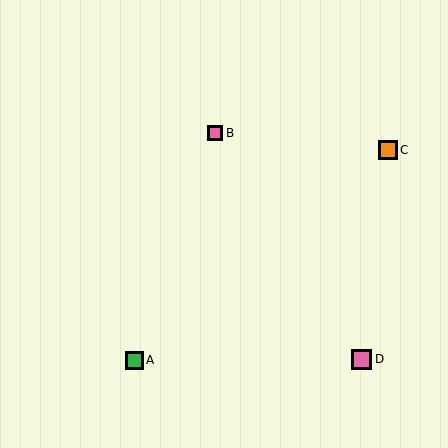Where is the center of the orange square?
The center of the orange square is at (388, 150).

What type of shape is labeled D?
Shape D is a pink square.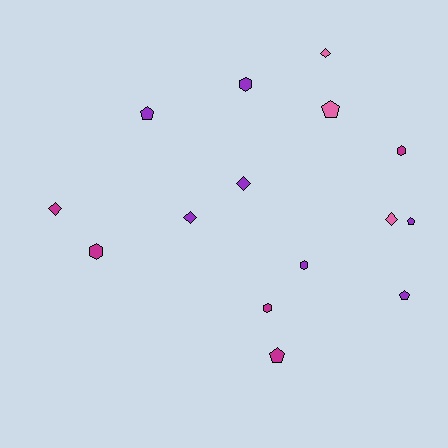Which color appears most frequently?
Purple, with 7 objects.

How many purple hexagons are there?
There are 2 purple hexagons.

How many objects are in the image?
There are 15 objects.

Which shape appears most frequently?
Diamond, with 5 objects.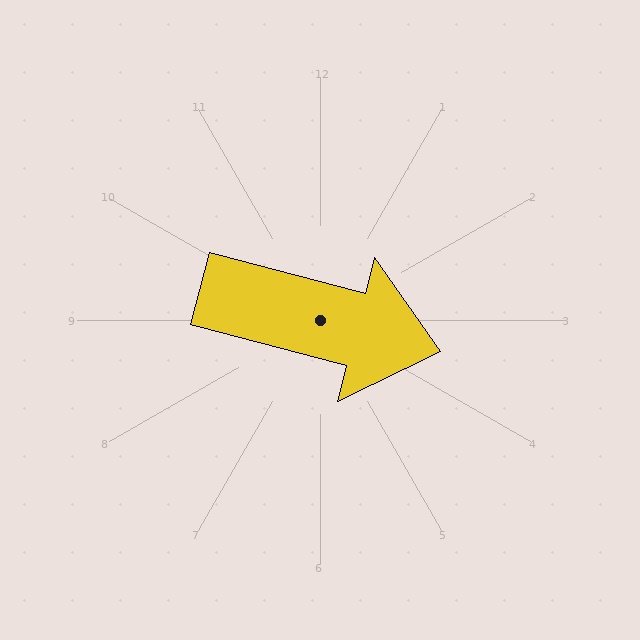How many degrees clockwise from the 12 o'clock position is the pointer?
Approximately 105 degrees.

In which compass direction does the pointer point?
East.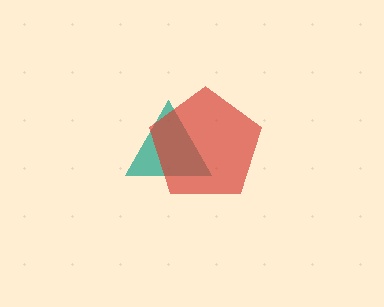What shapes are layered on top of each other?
The layered shapes are: a teal triangle, a red pentagon.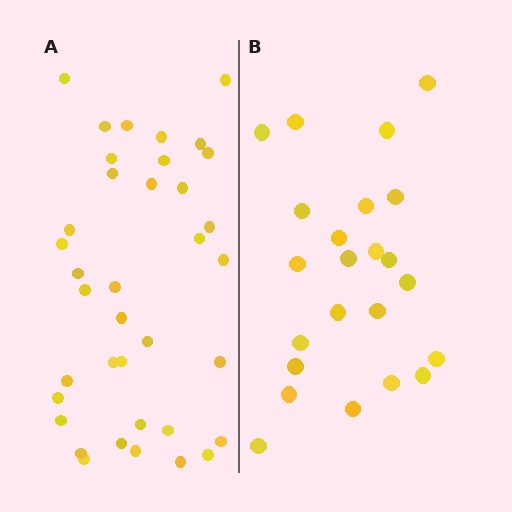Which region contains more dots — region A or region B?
Region A (the left region) has more dots.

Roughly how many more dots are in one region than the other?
Region A has approximately 15 more dots than region B.